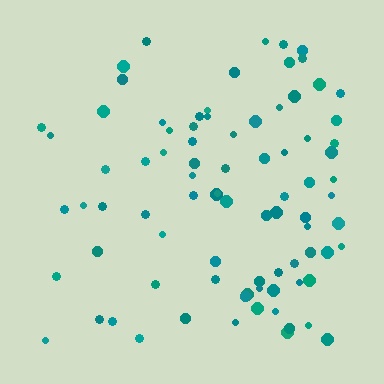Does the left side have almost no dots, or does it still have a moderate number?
Still a moderate number, just noticeably fewer than the right.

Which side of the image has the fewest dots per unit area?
The left.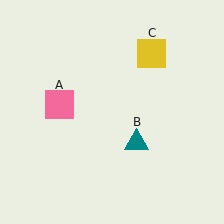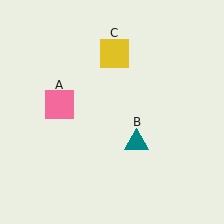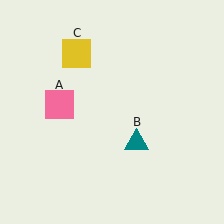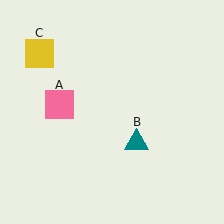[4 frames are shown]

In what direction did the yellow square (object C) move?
The yellow square (object C) moved left.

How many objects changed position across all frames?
1 object changed position: yellow square (object C).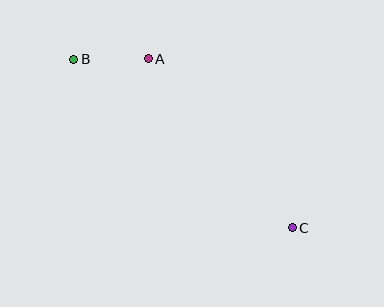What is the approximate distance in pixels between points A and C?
The distance between A and C is approximately 222 pixels.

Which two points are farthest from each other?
Points B and C are farthest from each other.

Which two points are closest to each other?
Points A and B are closest to each other.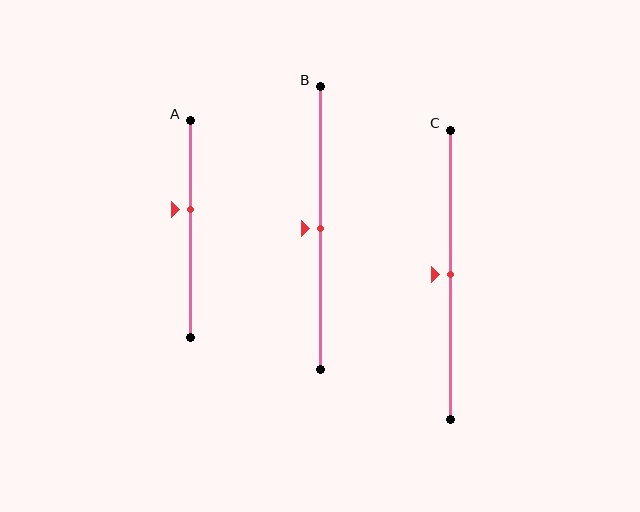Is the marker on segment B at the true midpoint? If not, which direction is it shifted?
Yes, the marker on segment B is at the true midpoint.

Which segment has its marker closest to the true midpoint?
Segment B has its marker closest to the true midpoint.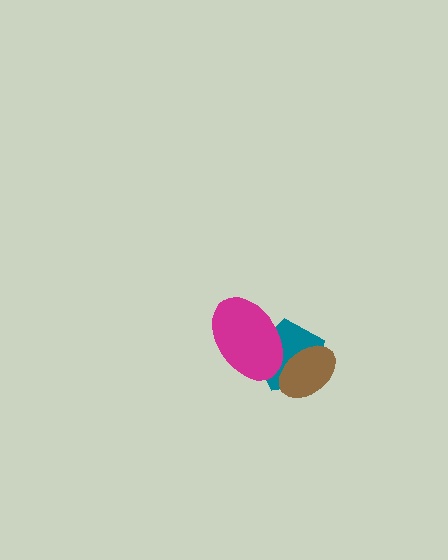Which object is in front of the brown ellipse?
The magenta ellipse is in front of the brown ellipse.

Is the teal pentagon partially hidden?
Yes, it is partially covered by another shape.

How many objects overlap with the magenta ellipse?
2 objects overlap with the magenta ellipse.